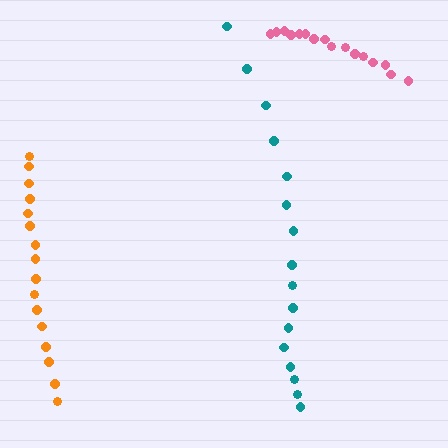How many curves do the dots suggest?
There are 3 distinct paths.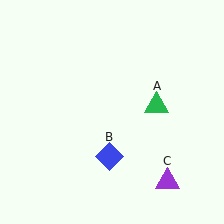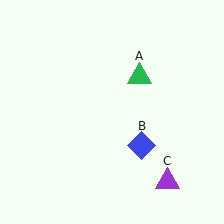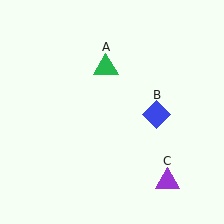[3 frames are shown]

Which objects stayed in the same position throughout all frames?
Purple triangle (object C) remained stationary.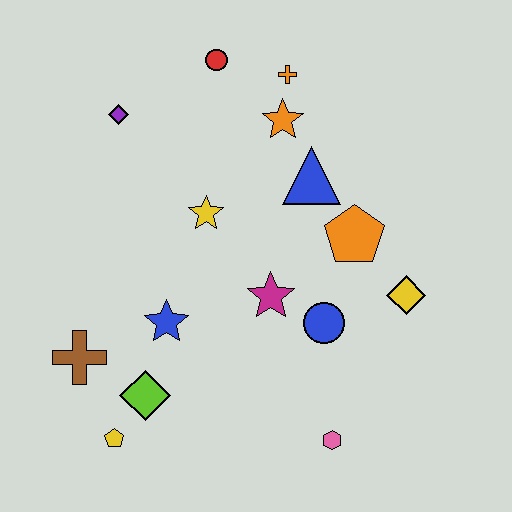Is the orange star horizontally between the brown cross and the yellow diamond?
Yes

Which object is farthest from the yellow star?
The pink hexagon is farthest from the yellow star.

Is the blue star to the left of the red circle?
Yes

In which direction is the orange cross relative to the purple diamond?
The orange cross is to the right of the purple diamond.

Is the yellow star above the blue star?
Yes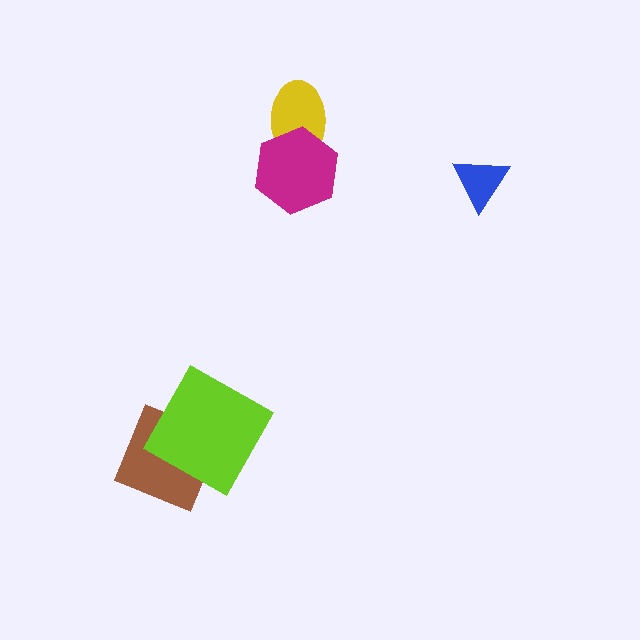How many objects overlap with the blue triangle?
0 objects overlap with the blue triangle.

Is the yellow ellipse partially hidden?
Yes, it is partially covered by another shape.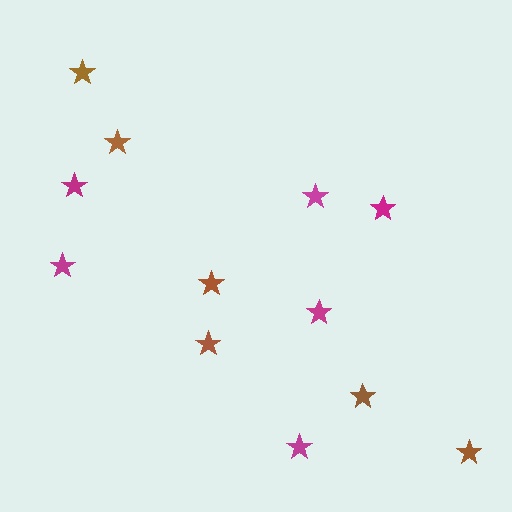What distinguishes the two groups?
There are 2 groups: one group of brown stars (6) and one group of magenta stars (6).